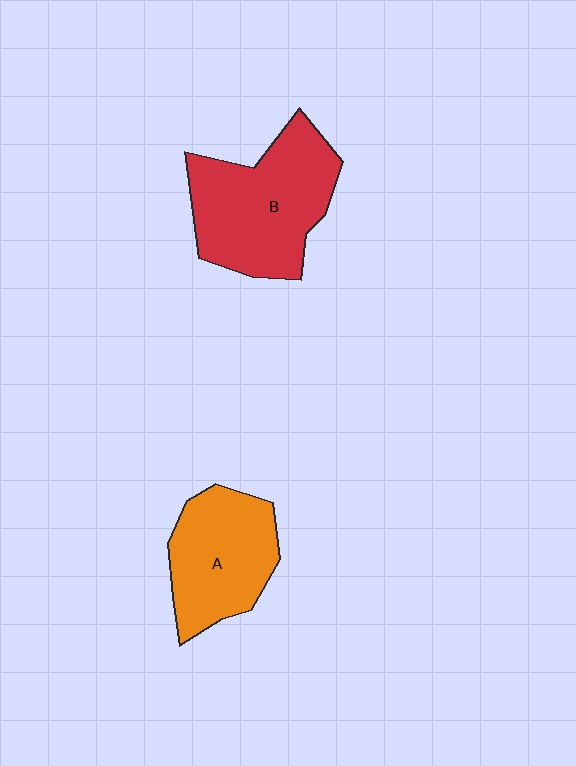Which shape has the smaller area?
Shape A (orange).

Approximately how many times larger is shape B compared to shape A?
Approximately 1.3 times.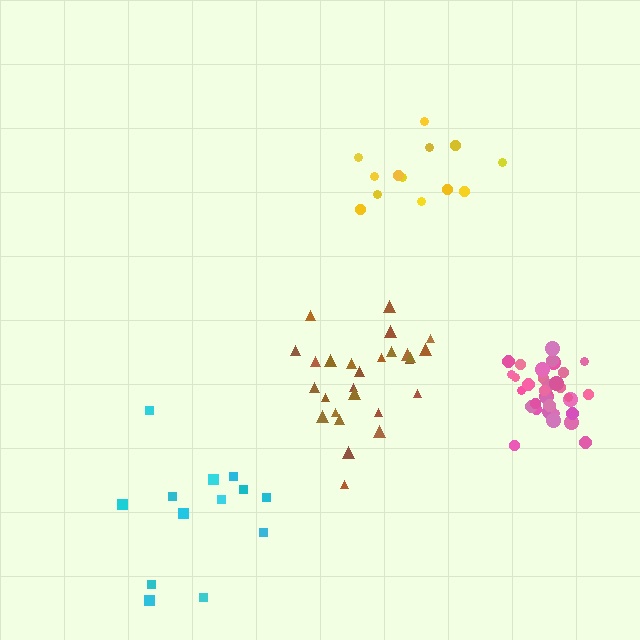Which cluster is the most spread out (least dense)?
Cyan.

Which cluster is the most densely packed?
Pink.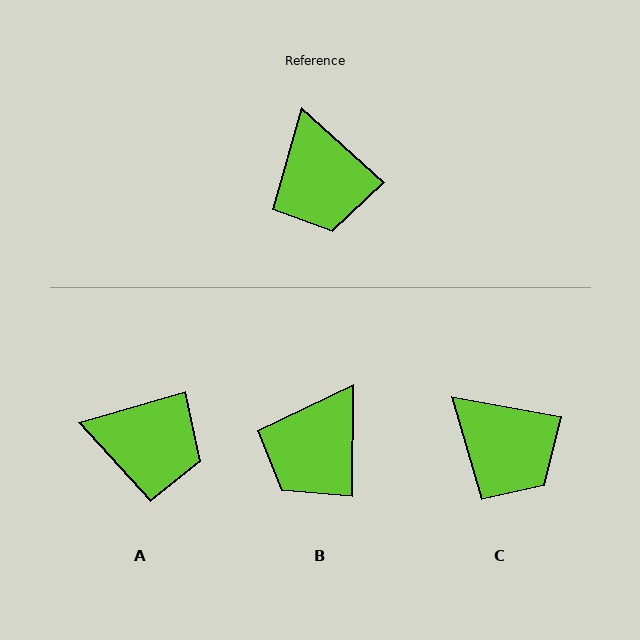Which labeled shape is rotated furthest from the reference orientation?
A, about 59 degrees away.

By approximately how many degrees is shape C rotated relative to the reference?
Approximately 32 degrees counter-clockwise.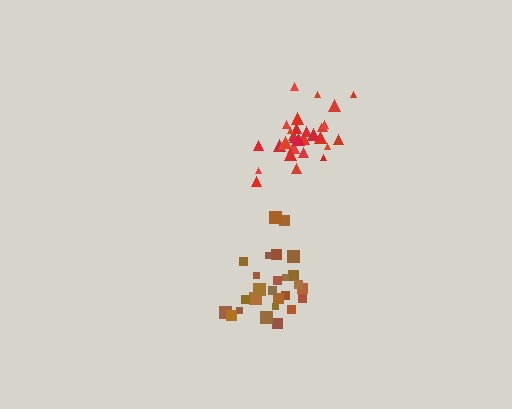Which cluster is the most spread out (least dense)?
Red.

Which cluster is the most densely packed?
Brown.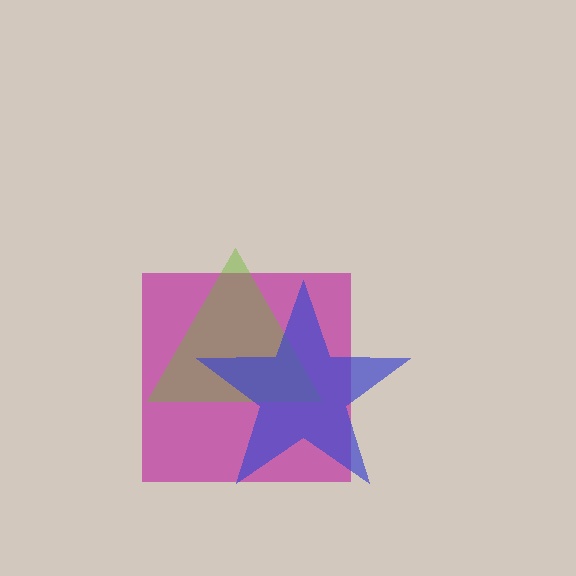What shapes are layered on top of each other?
The layered shapes are: a magenta square, a lime triangle, a blue star.